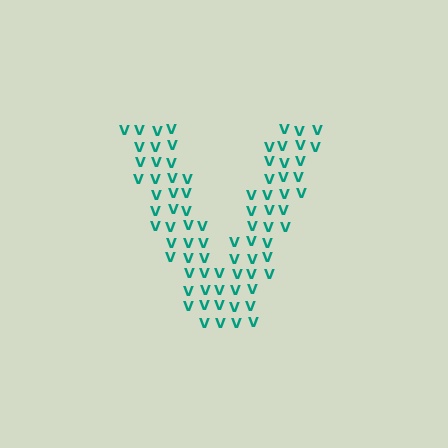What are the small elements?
The small elements are letter V's.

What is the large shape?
The large shape is the letter V.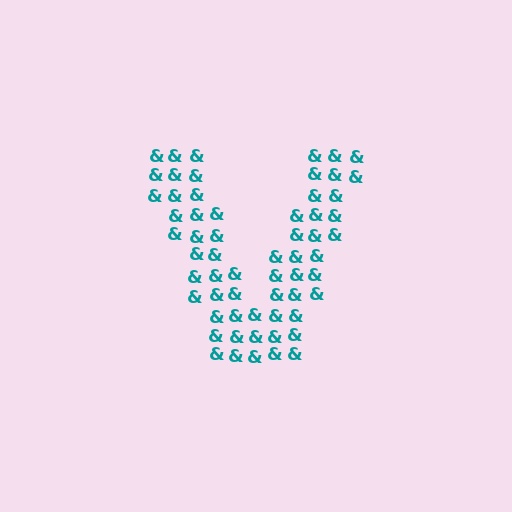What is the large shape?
The large shape is the letter V.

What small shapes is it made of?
It is made of small ampersands.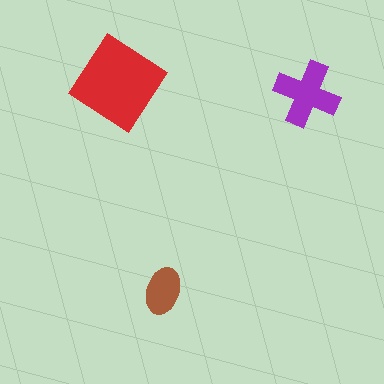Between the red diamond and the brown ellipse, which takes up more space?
The red diamond.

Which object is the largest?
The red diamond.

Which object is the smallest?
The brown ellipse.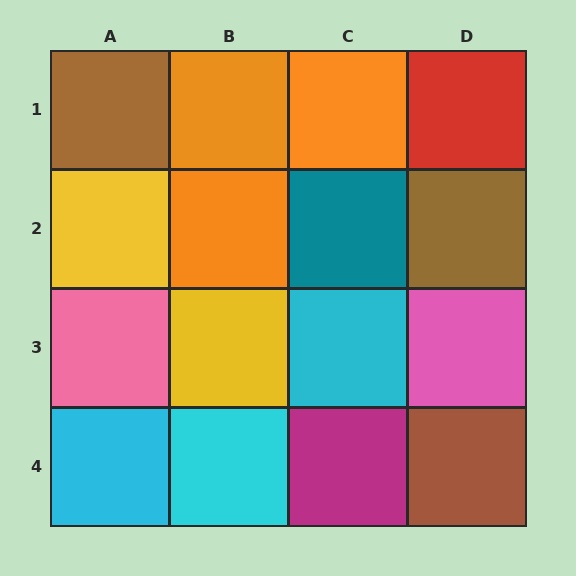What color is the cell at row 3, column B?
Yellow.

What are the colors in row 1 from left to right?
Brown, orange, orange, red.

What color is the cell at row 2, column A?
Yellow.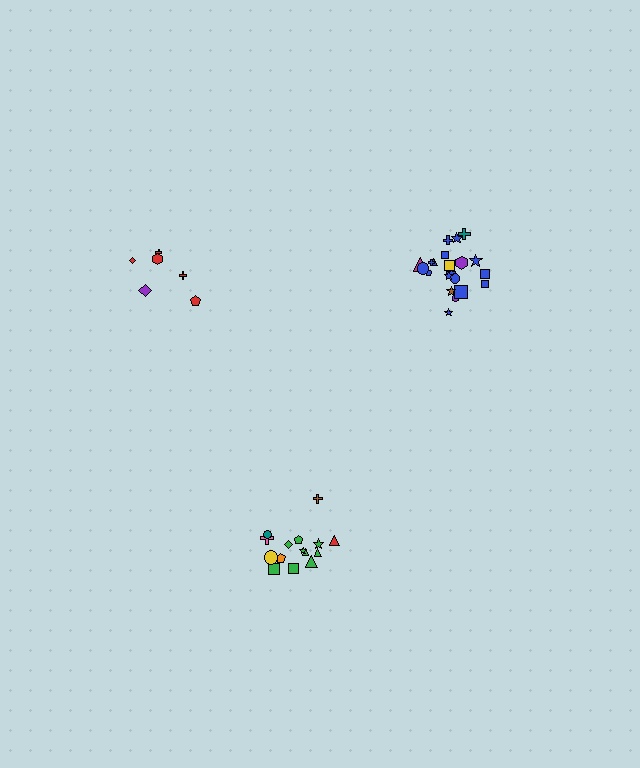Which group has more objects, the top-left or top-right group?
The top-right group.